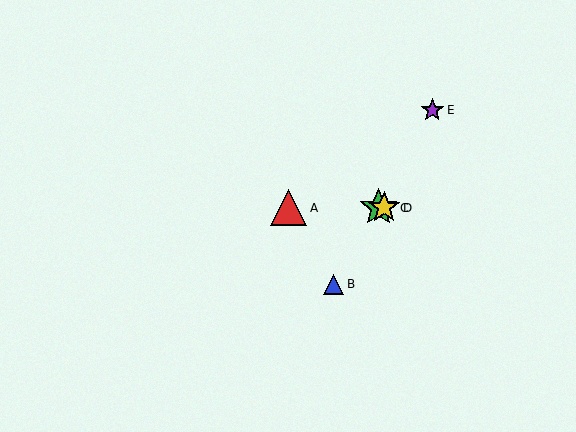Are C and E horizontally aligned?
No, C is at y≈208 and E is at y≈110.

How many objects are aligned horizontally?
3 objects (A, C, D) are aligned horizontally.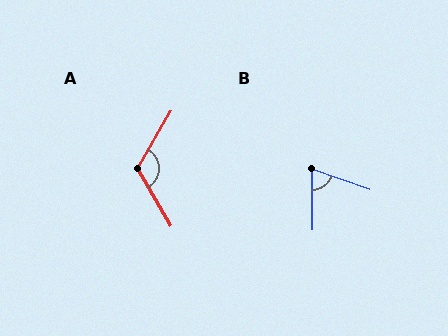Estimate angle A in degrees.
Approximately 119 degrees.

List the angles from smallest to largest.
B (70°), A (119°).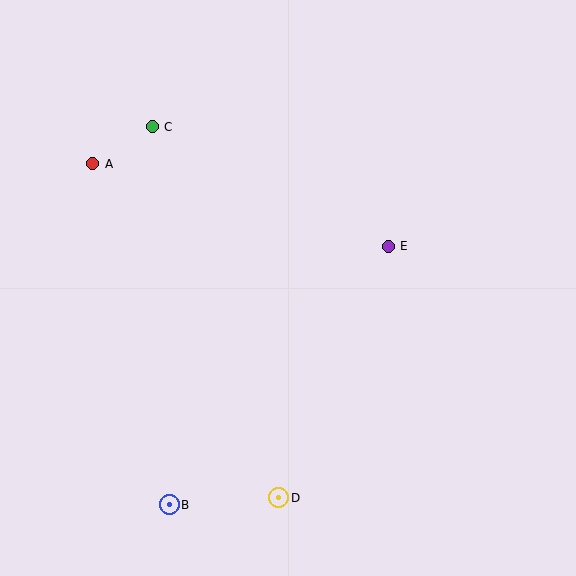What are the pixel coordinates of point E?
Point E is at (388, 246).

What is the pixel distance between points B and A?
The distance between B and A is 349 pixels.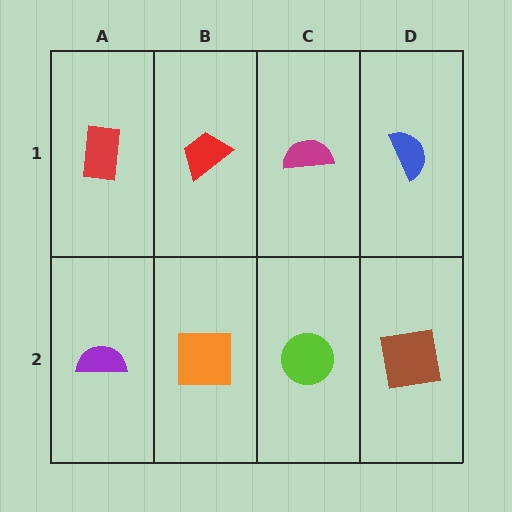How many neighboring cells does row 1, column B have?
3.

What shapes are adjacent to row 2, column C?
A magenta semicircle (row 1, column C), an orange square (row 2, column B), a brown square (row 2, column D).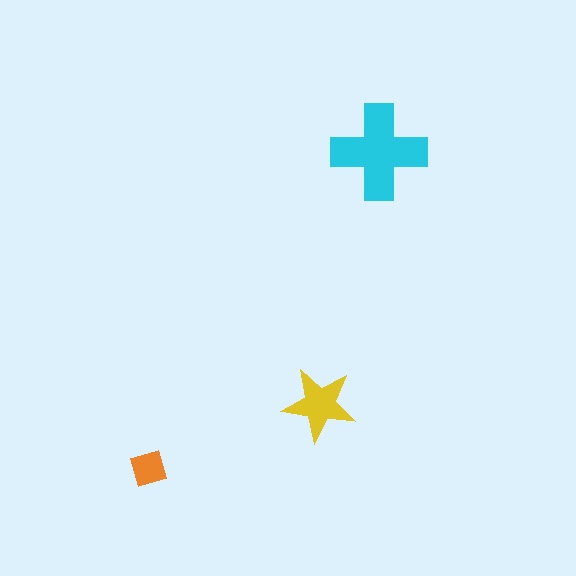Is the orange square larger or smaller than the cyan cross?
Smaller.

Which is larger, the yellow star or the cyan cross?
The cyan cross.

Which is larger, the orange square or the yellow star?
The yellow star.